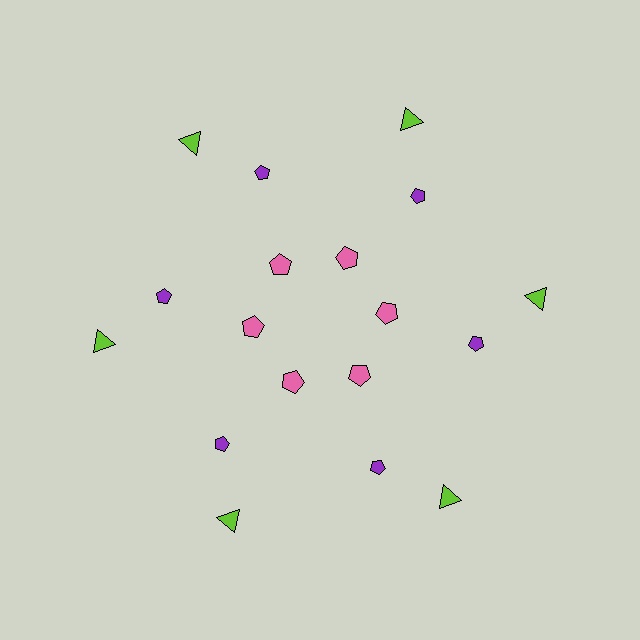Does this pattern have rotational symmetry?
Yes, this pattern has 6-fold rotational symmetry. It looks the same after rotating 60 degrees around the center.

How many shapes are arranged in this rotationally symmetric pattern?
There are 18 shapes, arranged in 6 groups of 3.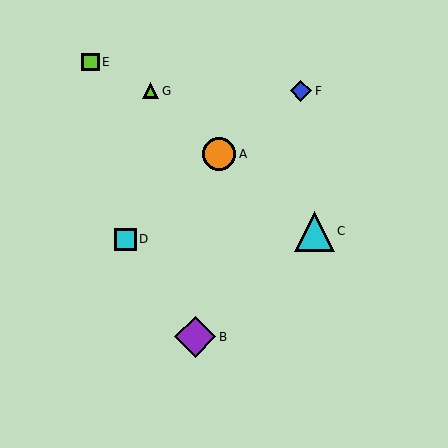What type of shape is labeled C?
Shape C is a cyan triangle.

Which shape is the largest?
The purple diamond (labeled B) is the largest.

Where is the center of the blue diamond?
The center of the blue diamond is at (301, 91).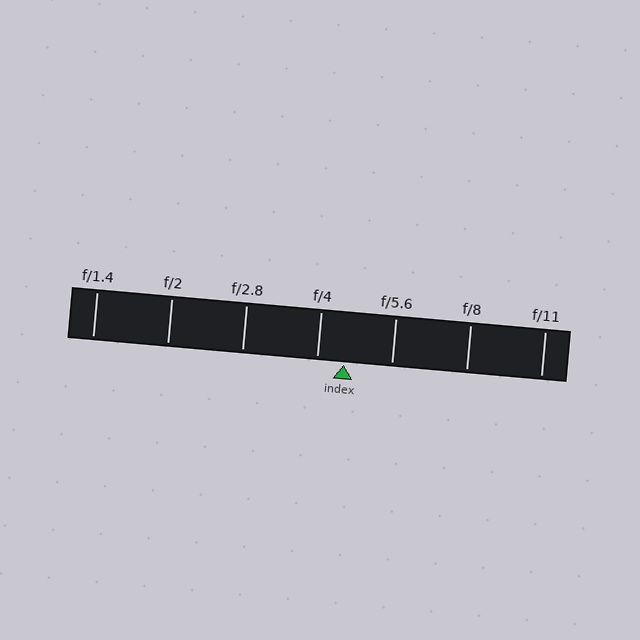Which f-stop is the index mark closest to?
The index mark is closest to f/4.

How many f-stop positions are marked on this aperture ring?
There are 7 f-stop positions marked.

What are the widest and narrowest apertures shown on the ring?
The widest aperture shown is f/1.4 and the narrowest is f/11.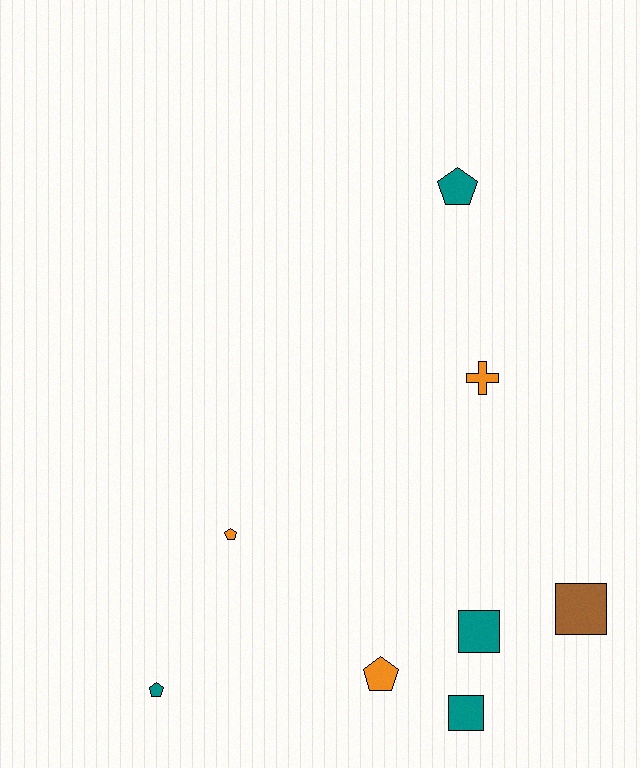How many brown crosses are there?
There are no brown crosses.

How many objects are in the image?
There are 8 objects.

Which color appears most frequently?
Teal, with 4 objects.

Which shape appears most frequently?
Pentagon, with 4 objects.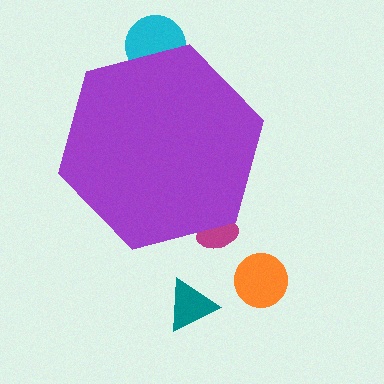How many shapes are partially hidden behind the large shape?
2 shapes are partially hidden.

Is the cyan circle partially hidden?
Yes, the cyan circle is partially hidden behind the purple hexagon.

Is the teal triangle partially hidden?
No, the teal triangle is fully visible.